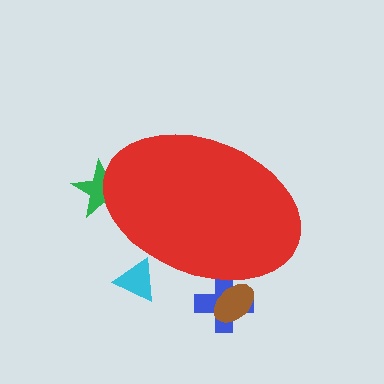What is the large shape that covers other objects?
A red ellipse.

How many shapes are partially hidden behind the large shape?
4 shapes are partially hidden.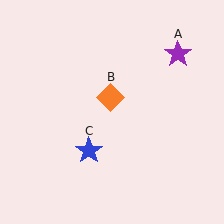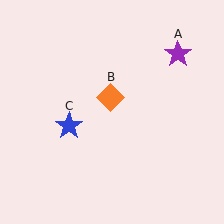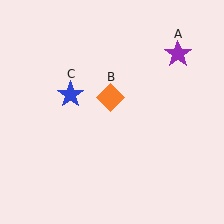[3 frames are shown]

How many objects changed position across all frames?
1 object changed position: blue star (object C).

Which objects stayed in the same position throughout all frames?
Purple star (object A) and orange diamond (object B) remained stationary.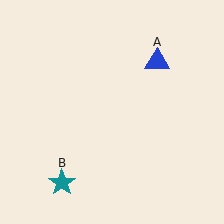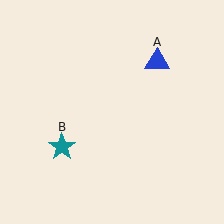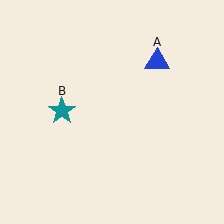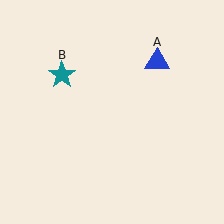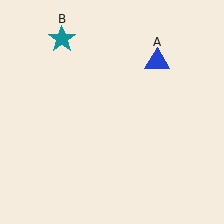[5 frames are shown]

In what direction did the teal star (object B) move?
The teal star (object B) moved up.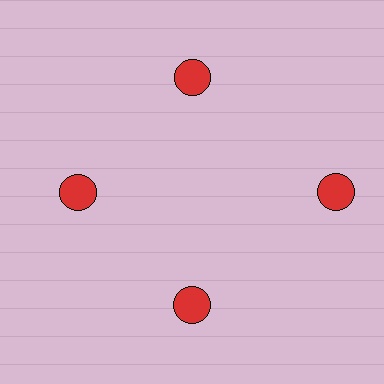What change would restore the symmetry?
The symmetry would be restored by moving it inward, back onto the ring so that all 4 circles sit at equal angles and equal distance from the center.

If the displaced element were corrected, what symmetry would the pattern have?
It would have 4-fold rotational symmetry — the pattern would map onto itself every 90 degrees.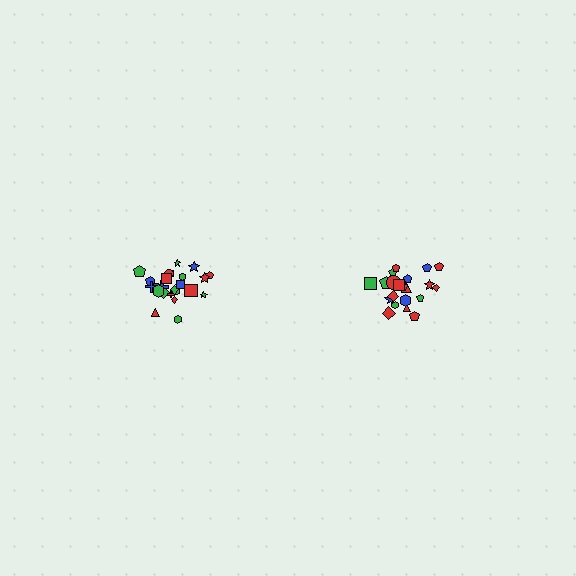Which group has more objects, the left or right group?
The left group.